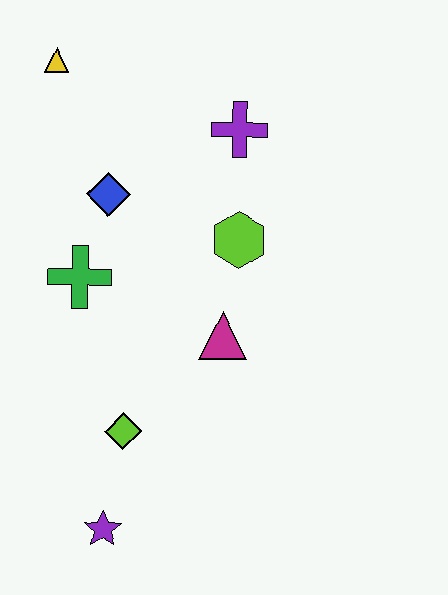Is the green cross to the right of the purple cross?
No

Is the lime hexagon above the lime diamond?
Yes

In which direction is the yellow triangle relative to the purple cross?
The yellow triangle is to the left of the purple cross.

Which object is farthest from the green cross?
The purple star is farthest from the green cross.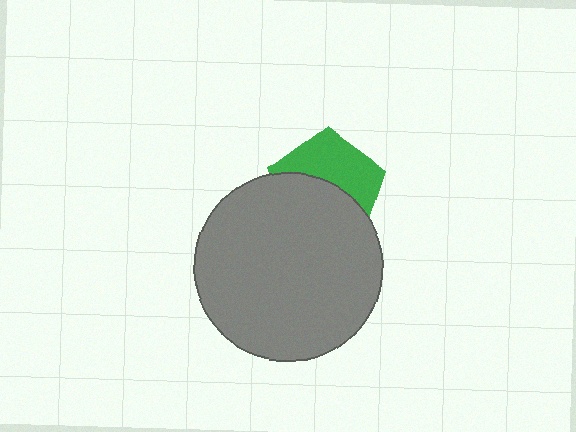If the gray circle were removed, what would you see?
You would see the complete green pentagon.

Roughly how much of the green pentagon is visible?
About half of it is visible (roughly 47%).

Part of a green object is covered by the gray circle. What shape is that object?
It is a pentagon.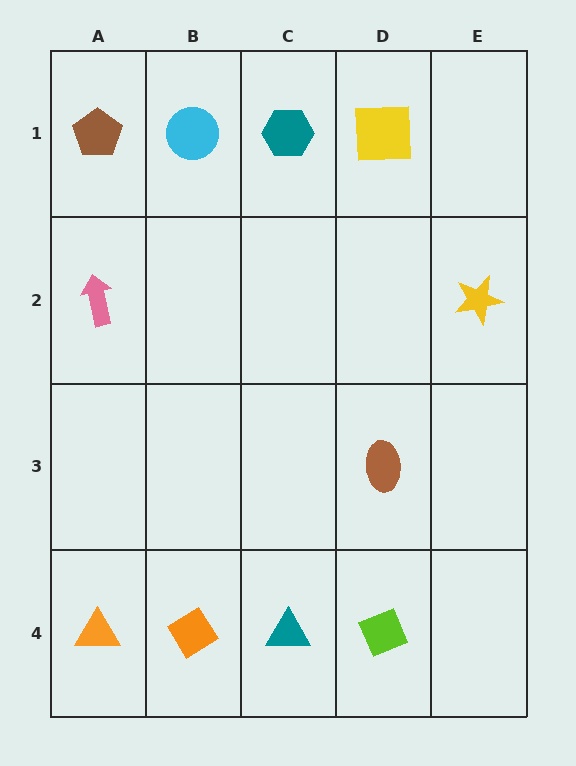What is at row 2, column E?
A yellow star.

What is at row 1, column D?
A yellow square.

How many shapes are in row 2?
2 shapes.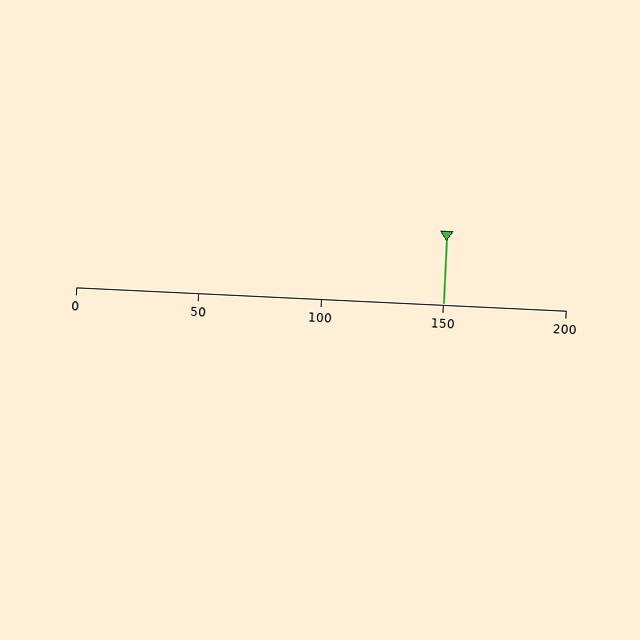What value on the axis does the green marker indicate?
The marker indicates approximately 150.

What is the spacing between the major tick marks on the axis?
The major ticks are spaced 50 apart.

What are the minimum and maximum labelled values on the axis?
The axis runs from 0 to 200.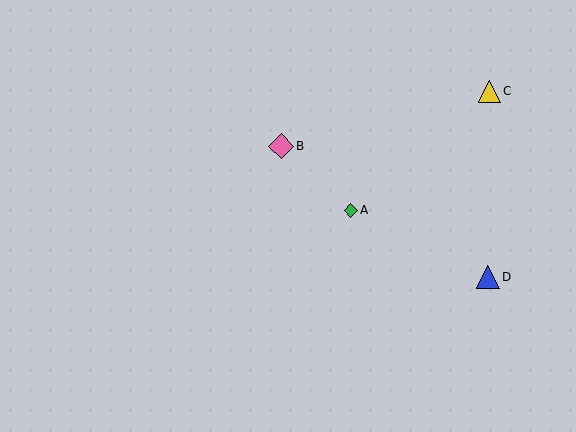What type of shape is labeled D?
Shape D is a blue triangle.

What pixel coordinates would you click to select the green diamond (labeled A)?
Click at (351, 210) to select the green diamond A.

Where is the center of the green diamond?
The center of the green diamond is at (351, 210).